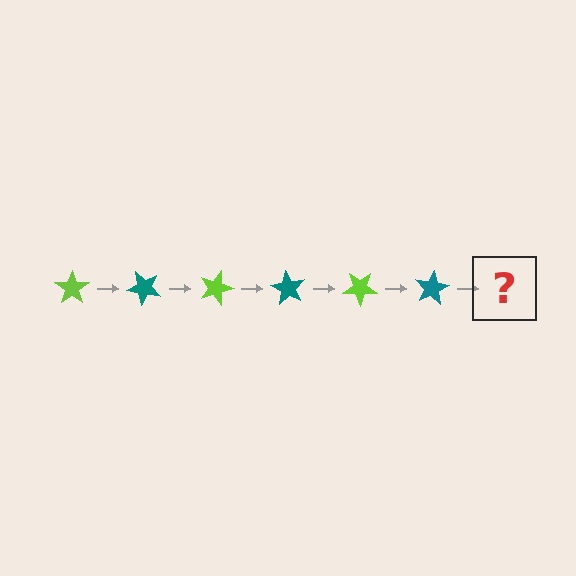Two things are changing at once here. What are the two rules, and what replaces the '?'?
The two rules are that it rotates 45 degrees each step and the color cycles through lime and teal. The '?' should be a lime star, rotated 270 degrees from the start.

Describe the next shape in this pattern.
It should be a lime star, rotated 270 degrees from the start.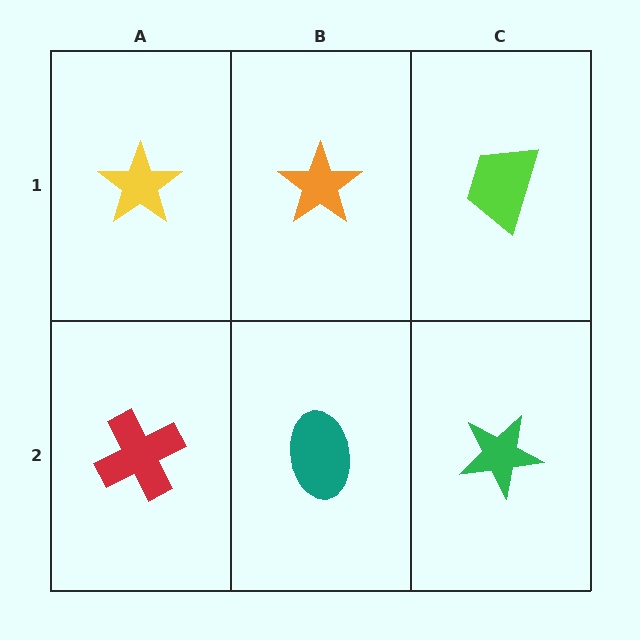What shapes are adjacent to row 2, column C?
A lime trapezoid (row 1, column C), a teal ellipse (row 2, column B).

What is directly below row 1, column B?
A teal ellipse.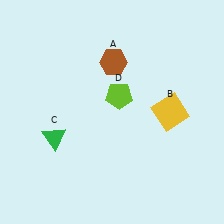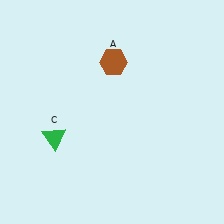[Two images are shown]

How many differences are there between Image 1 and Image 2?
There are 2 differences between the two images.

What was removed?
The yellow square (B), the lime pentagon (D) were removed in Image 2.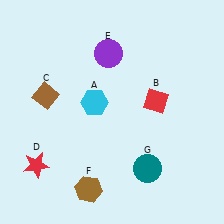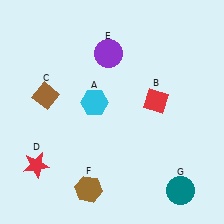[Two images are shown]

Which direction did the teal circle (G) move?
The teal circle (G) moved right.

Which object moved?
The teal circle (G) moved right.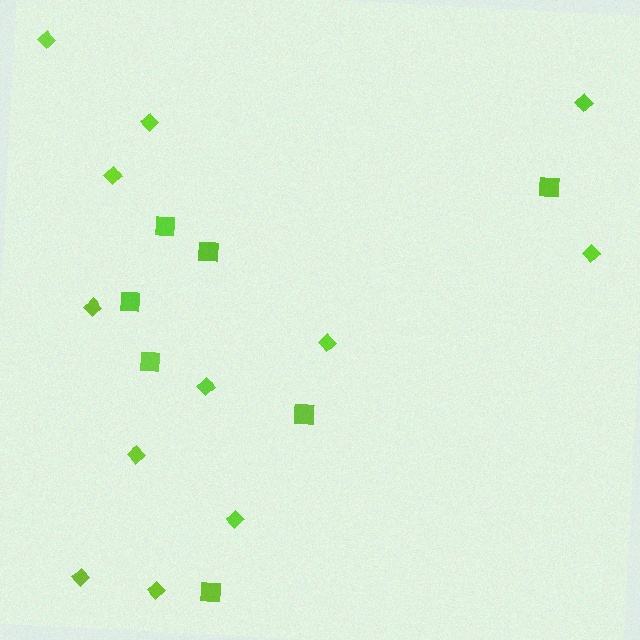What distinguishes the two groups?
There are 2 groups: one group of squares (7) and one group of diamonds (12).